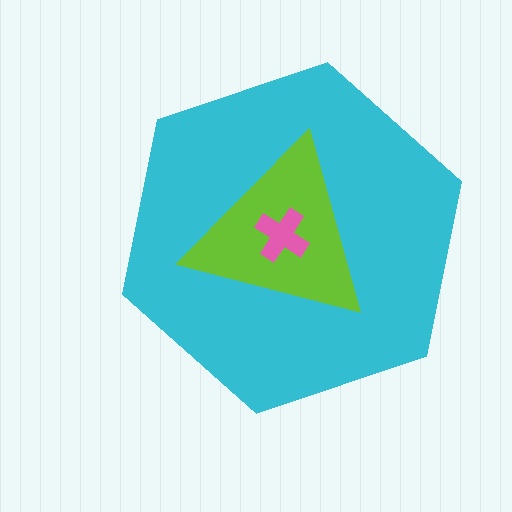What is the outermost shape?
The cyan hexagon.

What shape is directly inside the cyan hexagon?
The lime triangle.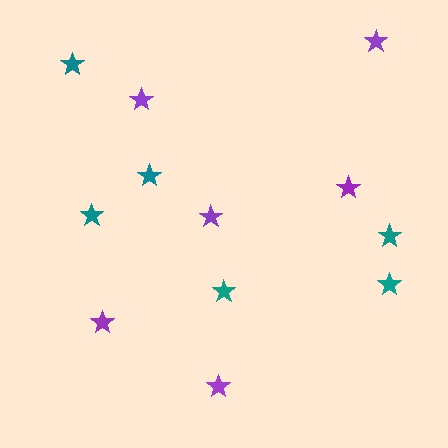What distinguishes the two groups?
There are 2 groups: one group of teal stars (6) and one group of purple stars (6).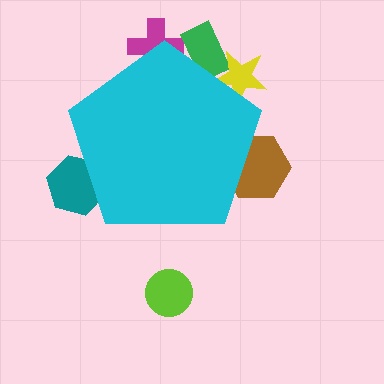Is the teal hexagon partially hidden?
Yes, the teal hexagon is partially hidden behind the cyan pentagon.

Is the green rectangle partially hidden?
Yes, the green rectangle is partially hidden behind the cyan pentagon.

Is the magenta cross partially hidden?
Yes, the magenta cross is partially hidden behind the cyan pentagon.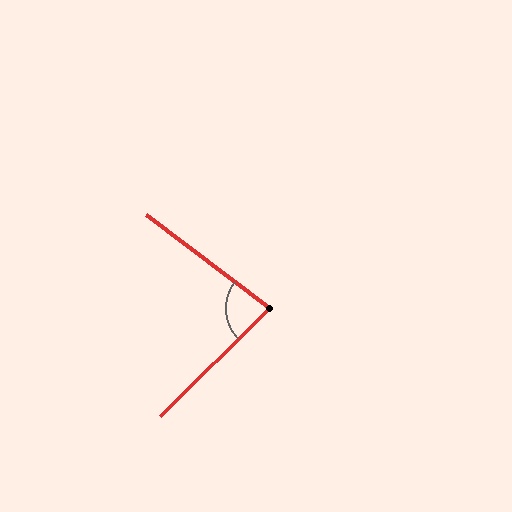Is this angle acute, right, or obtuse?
It is acute.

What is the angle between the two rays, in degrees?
Approximately 82 degrees.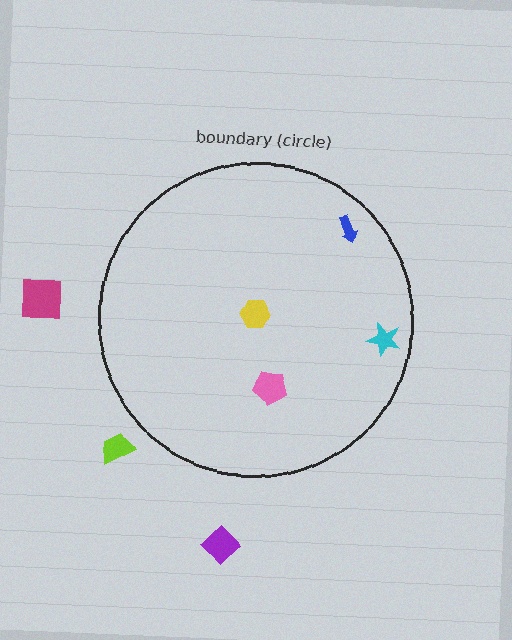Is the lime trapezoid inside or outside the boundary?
Outside.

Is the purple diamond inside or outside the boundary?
Outside.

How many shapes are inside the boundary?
4 inside, 3 outside.